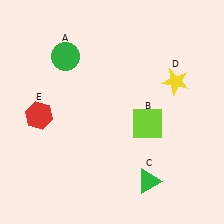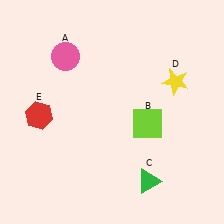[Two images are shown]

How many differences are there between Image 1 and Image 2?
There is 1 difference between the two images.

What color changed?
The circle (A) changed from green in Image 1 to pink in Image 2.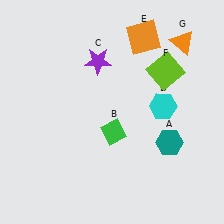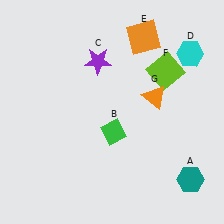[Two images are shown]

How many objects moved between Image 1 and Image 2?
3 objects moved between the two images.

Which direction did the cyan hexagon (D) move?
The cyan hexagon (D) moved up.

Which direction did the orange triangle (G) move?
The orange triangle (G) moved down.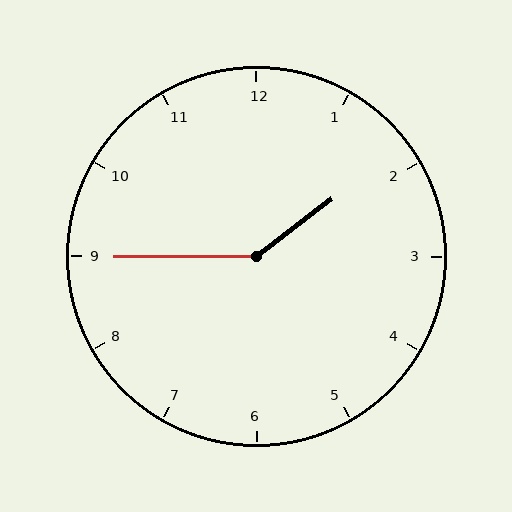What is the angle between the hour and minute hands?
Approximately 142 degrees.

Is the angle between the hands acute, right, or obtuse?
It is obtuse.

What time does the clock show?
1:45.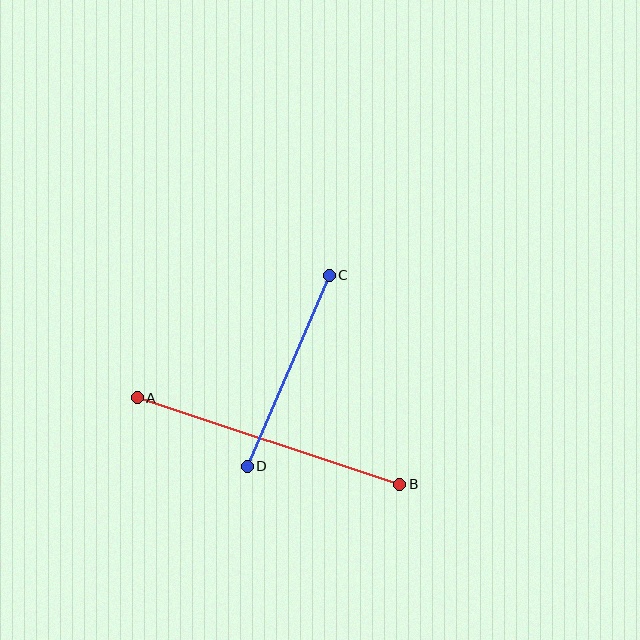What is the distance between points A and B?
The distance is approximately 276 pixels.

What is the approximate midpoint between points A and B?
The midpoint is at approximately (268, 441) pixels.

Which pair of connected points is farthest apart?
Points A and B are farthest apart.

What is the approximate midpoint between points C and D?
The midpoint is at approximately (288, 371) pixels.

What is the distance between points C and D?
The distance is approximately 208 pixels.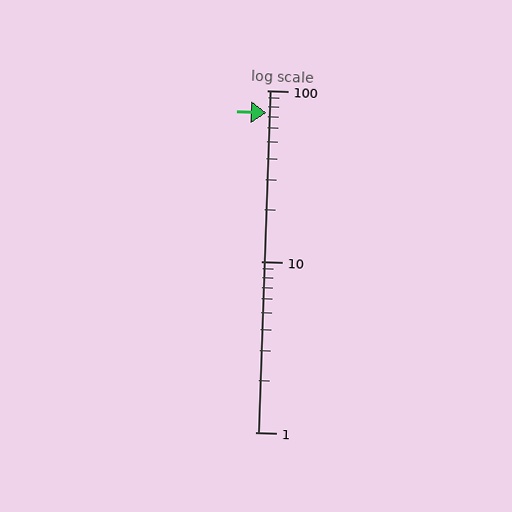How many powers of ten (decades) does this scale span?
The scale spans 2 decades, from 1 to 100.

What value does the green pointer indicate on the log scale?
The pointer indicates approximately 74.